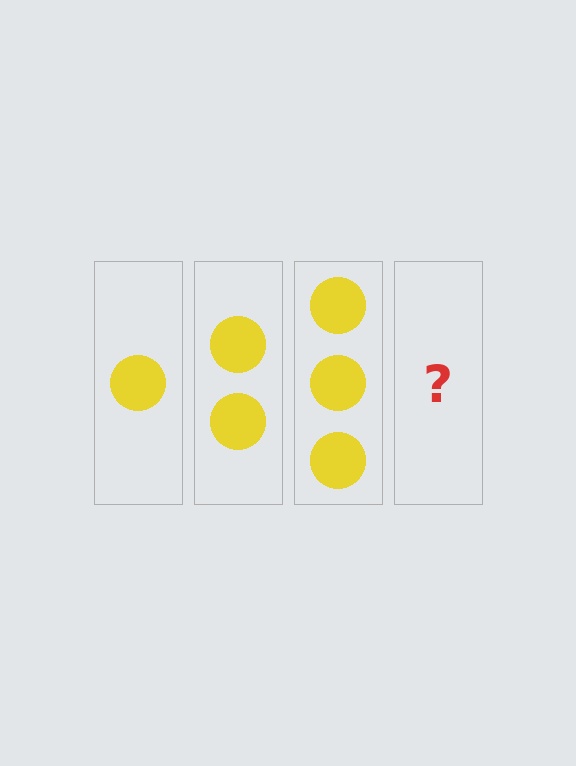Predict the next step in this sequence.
The next step is 4 circles.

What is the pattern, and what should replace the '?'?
The pattern is that each step adds one more circle. The '?' should be 4 circles.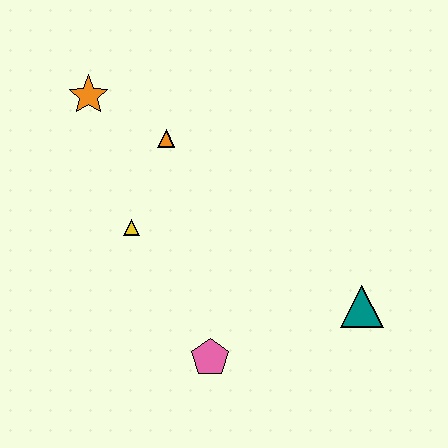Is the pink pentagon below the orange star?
Yes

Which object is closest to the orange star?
The orange triangle is closest to the orange star.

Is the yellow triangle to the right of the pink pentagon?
No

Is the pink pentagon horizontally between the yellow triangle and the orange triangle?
No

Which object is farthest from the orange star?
The teal triangle is farthest from the orange star.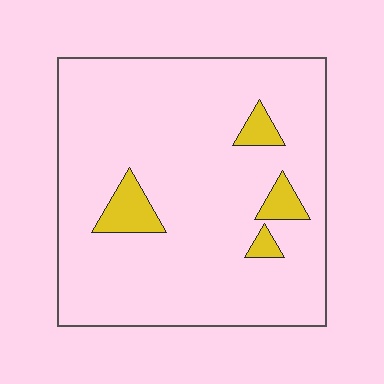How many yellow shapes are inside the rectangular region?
4.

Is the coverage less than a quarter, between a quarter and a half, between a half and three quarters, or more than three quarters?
Less than a quarter.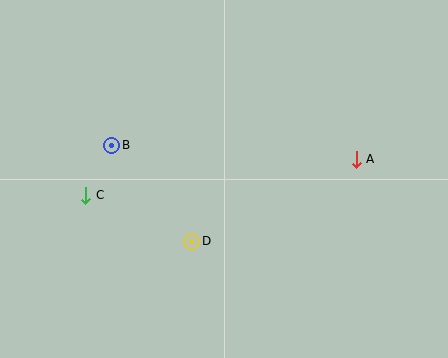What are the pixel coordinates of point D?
Point D is at (192, 241).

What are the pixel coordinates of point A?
Point A is at (356, 159).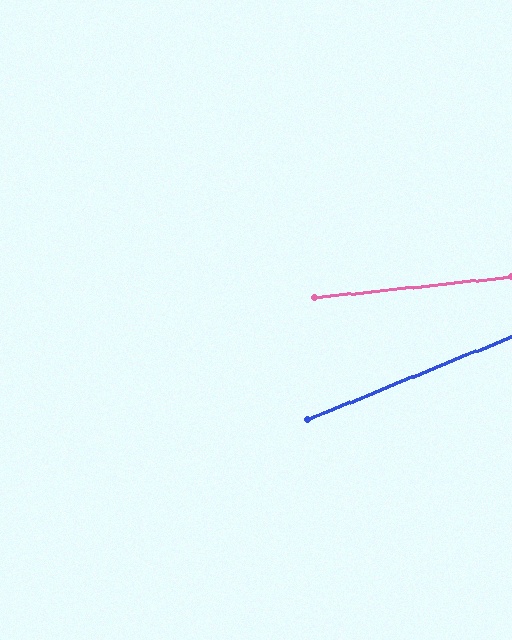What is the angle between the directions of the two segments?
Approximately 16 degrees.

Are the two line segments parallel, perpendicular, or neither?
Neither parallel nor perpendicular — they differ by about 16°.